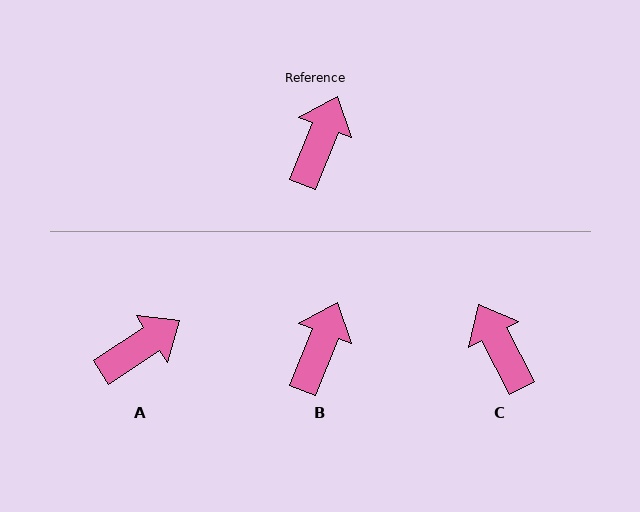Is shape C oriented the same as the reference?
No, it is off by about 49 degrees.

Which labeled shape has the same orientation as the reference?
B.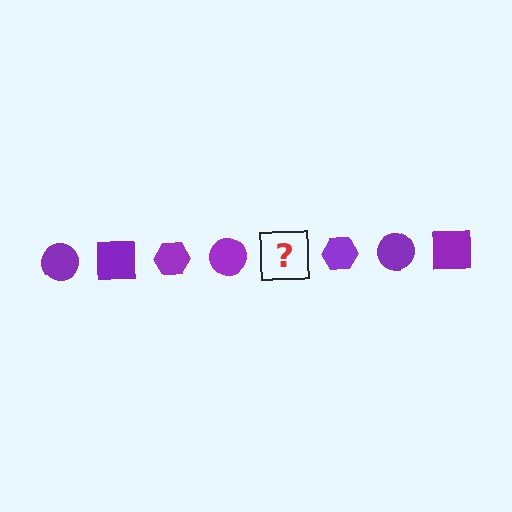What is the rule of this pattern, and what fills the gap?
The rule is that the pattern cycles through circle, square, hexagon shapes in purple. The gap should be filled with a purple square.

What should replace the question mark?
The question mark should be replaced with a purple square.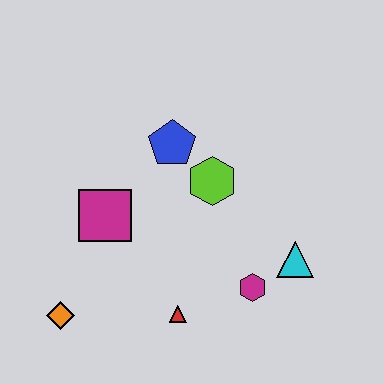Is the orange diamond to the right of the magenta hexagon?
No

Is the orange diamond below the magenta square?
Yes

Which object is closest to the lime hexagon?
The blue pentagon is closest to the lime hexagon.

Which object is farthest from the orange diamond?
The cyan triangle is farthest from the orange diamond.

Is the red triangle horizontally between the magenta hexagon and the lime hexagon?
No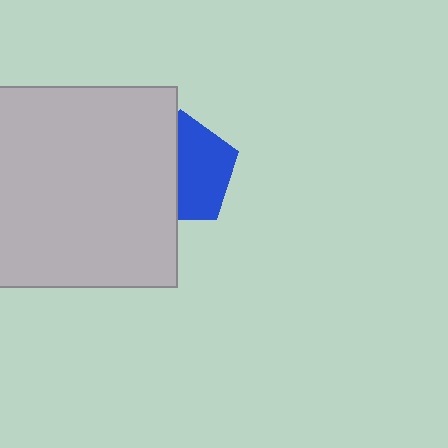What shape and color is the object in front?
The object in front is a light gray rectangle.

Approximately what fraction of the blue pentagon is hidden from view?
Roughly 46% of the blue pentagon is hidden behind the light gray rectangle.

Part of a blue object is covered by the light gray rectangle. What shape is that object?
It is a pentagon.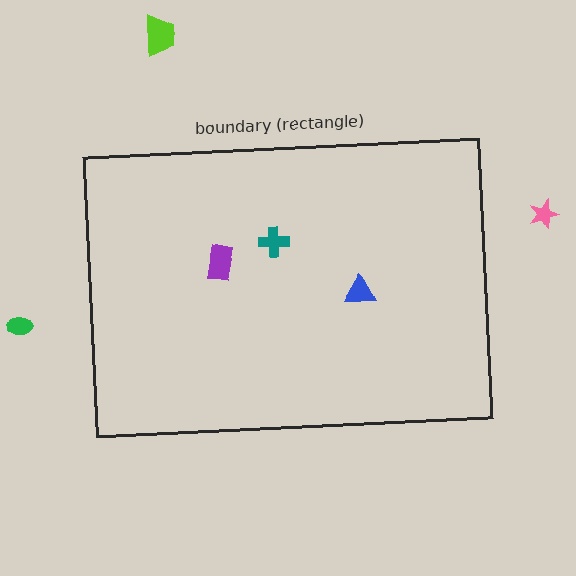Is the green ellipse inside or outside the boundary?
Outside.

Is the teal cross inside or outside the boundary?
Inside.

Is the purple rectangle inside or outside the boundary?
Inside.